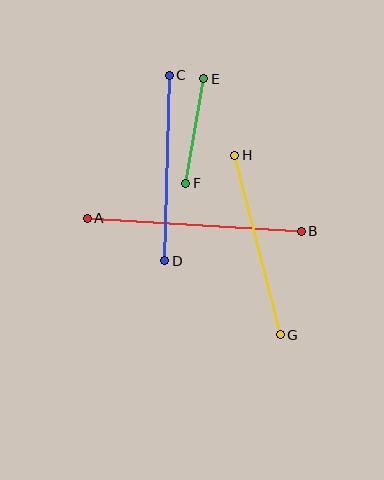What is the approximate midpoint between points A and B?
The midpoint is at approximately (194, 225) pixels.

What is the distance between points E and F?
The distance is approximately 106 pixels.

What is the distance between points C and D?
The distance is approximately 186 pixels.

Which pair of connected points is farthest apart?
Points A and B are farthest apart.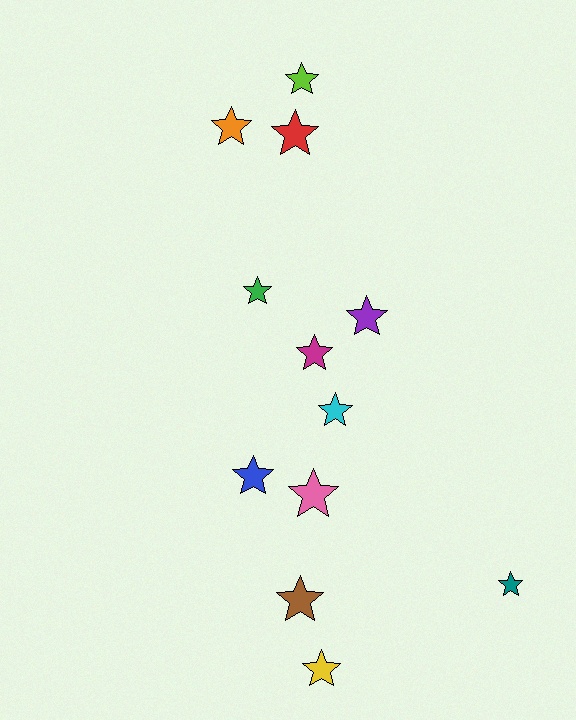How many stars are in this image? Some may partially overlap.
There are 12 stars.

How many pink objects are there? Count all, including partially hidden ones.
There is 1 pink object.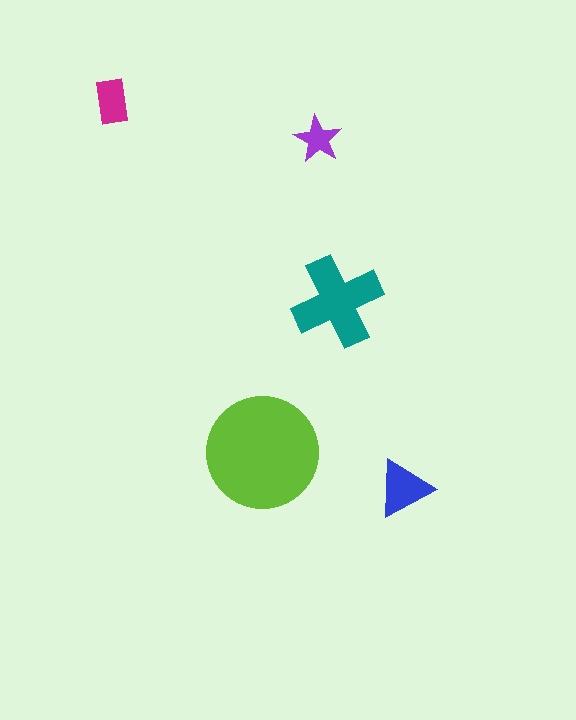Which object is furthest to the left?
The magenta rectangle is leftmost.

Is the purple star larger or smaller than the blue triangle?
Smaller.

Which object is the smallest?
The purple star.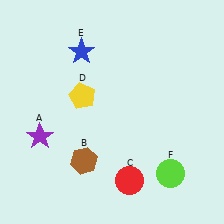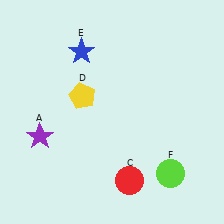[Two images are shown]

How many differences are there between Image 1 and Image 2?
There is 1 difference between the two images.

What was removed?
The brown hexagon (B) was removed in Image 2.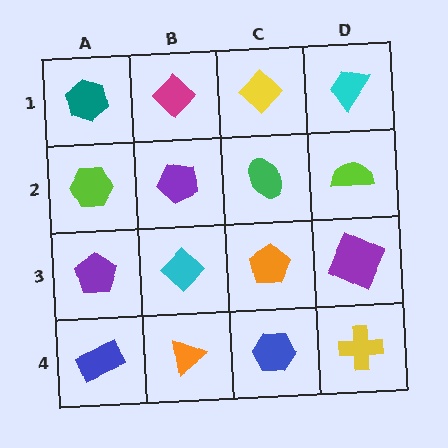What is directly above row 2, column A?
A teal hexagon.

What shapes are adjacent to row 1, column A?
A lime hexagon (row 2, column A), a magenta diamond (row 1, column B).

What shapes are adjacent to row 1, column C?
A green ellipse (row 2, column C), a magenta diamond (row 1, column B), a cyan trapezoid (row 1, column D).